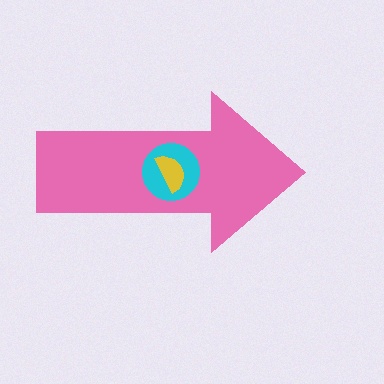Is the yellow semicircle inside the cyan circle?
Yes.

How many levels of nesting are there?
3.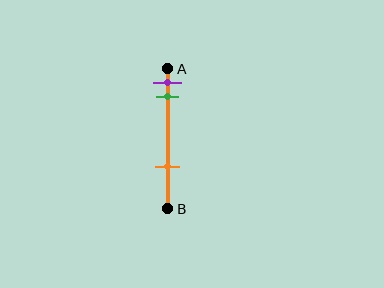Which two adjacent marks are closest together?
The purple and green marks are the closest adjacent pair.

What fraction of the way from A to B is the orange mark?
The orange mark is approximately 70% (0.7) of the way from A to B.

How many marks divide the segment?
There are 3 marks dividing the segment.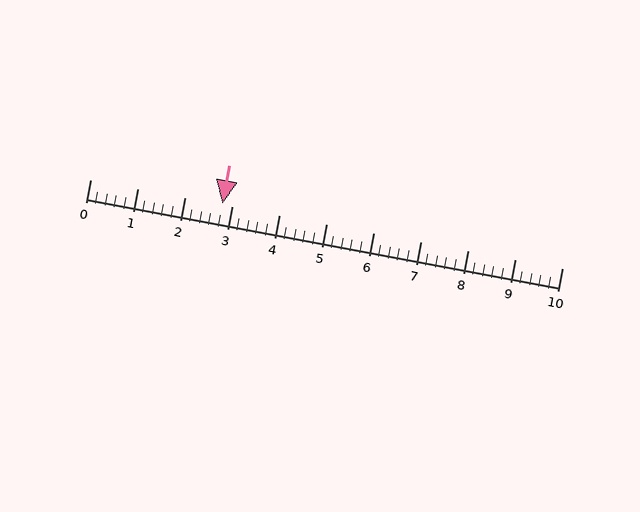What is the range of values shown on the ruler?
The ruler shows values from 0 to 10.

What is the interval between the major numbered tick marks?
The major tick marks are spaced 1 units apart.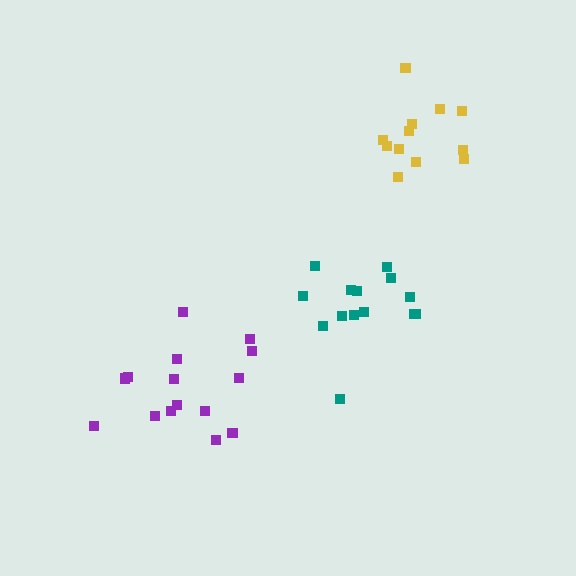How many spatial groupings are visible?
There are 3 spatial groupings.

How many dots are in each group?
Group 1: 12 dots, Group 2: 15 dots, Group 3: 14 dots (41 total).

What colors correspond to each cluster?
The clusters are colored: yellow, purple, teal.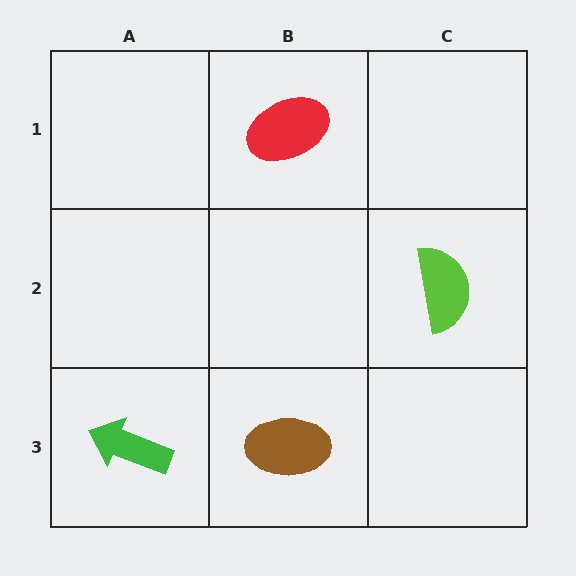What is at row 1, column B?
A red ellipse.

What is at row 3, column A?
A green arrow.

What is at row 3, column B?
A brown ellipse.